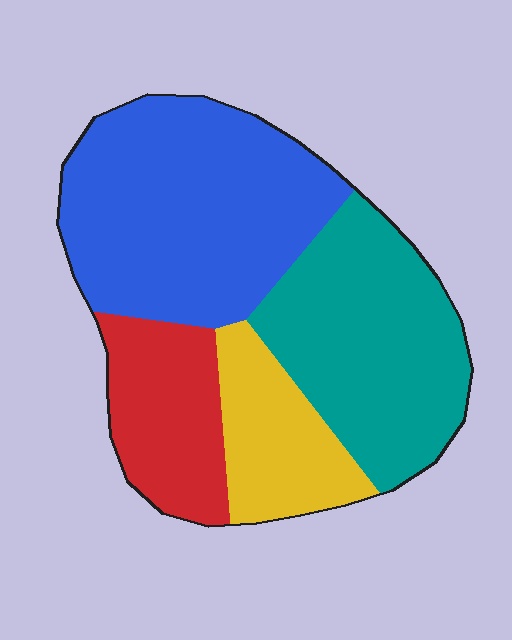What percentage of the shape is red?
Red takes up about one sixth (1/6) of the shape.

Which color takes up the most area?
Blue, at roughly 40%.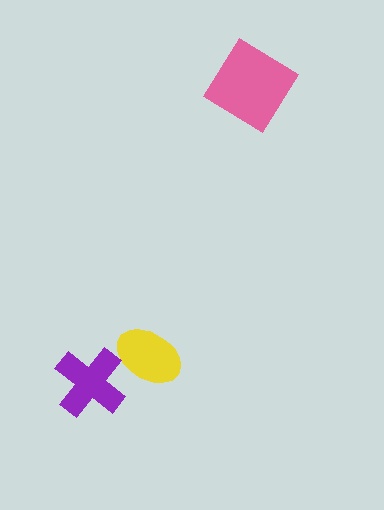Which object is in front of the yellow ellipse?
The purple cross is in front of the yellow ellipse.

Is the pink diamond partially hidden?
No, no other shape covers it.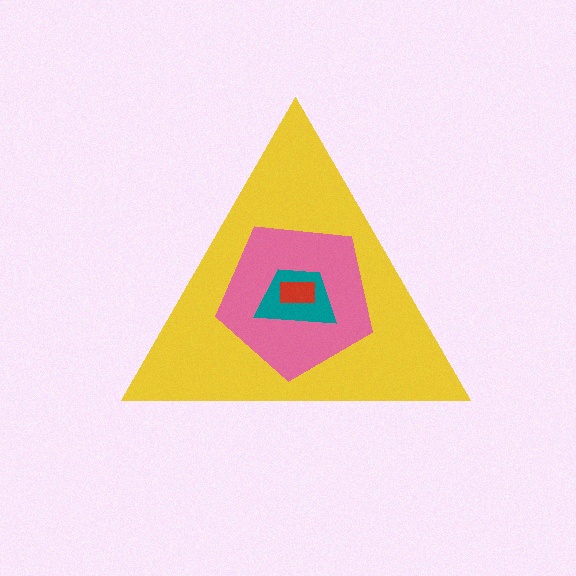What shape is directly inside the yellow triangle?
The pink pentagon.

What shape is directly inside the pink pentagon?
The teal trapezoid.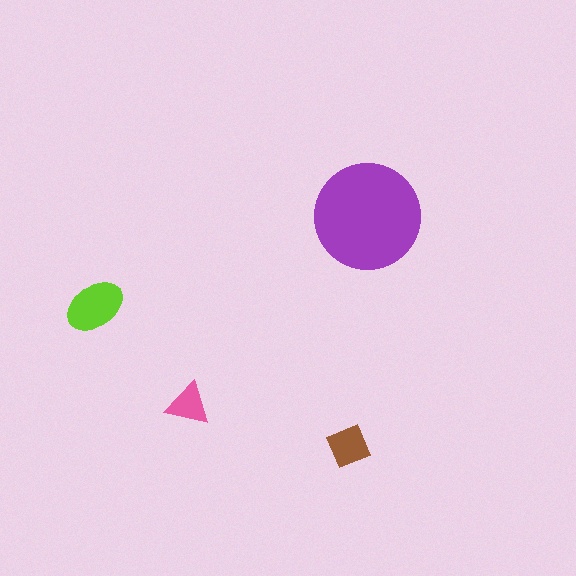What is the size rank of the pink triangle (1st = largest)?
4th.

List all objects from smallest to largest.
The pink triangle, the brown diamond, the lime ellipse, the purple circle.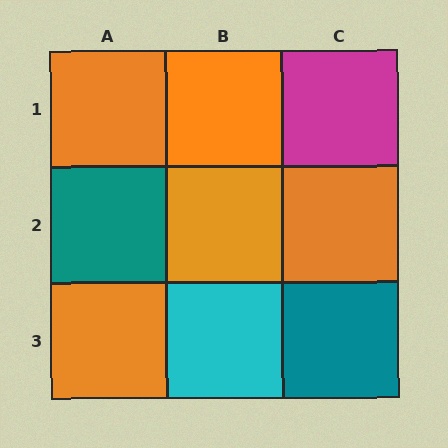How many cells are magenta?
1 cell is magenta.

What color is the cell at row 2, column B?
Orange.